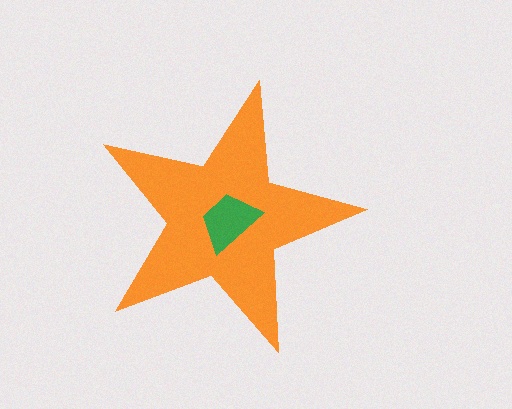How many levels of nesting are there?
2.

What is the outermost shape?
The orange star.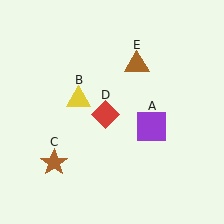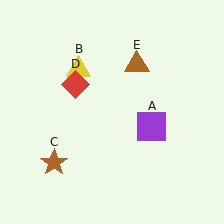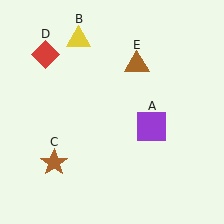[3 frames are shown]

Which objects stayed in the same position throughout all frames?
Purple square (object A) and brown star (object C) and brown triangle (object E) remained stationary.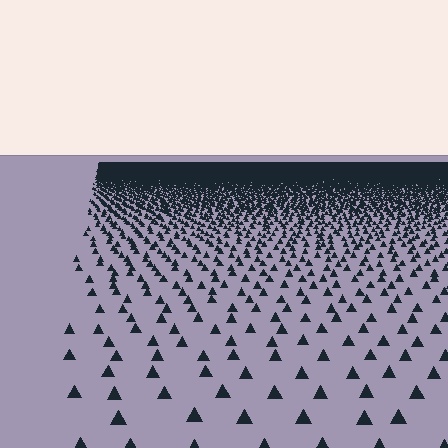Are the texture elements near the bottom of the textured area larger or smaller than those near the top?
Larger. Near the bottom, elements are closer to the viewer and appear at a bigger on-screen size.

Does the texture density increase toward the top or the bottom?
Density increases toward the top.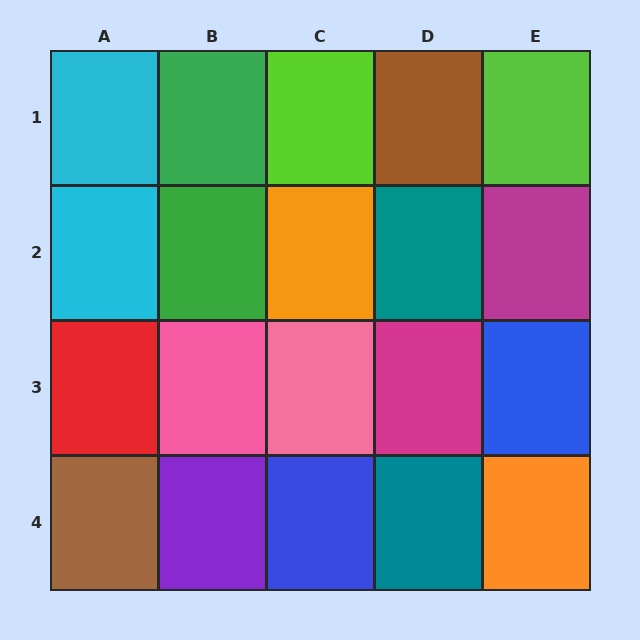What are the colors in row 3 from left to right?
Red, pink, pink, magenta, blue.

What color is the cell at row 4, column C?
Blue.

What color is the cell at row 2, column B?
Green.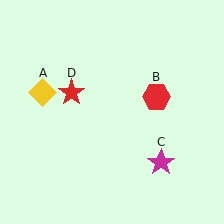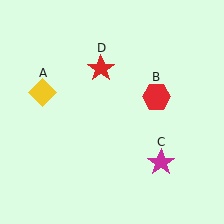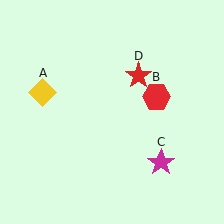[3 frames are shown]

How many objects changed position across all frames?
1 object changed position: red star (object D).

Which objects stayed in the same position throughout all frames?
Yellow diamond (object A) and red hexagon (object B) and magenta star (object C) remained stationary.